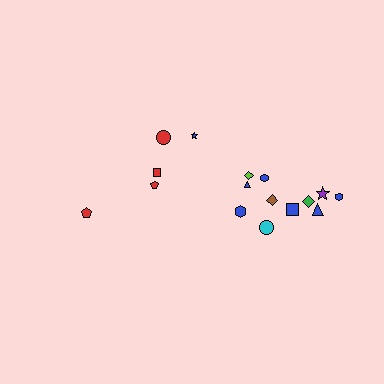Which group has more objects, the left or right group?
The right group.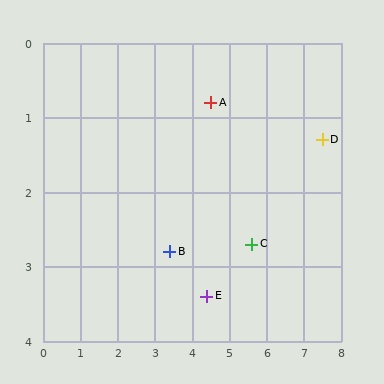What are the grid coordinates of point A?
Point A is at approximately (4.5, 0.8).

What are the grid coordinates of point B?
Point B is at approximately (3.4, 2.8).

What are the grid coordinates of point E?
Point E is at approximately (4.4, 3.4).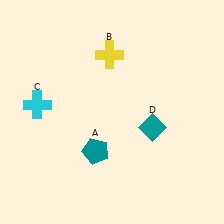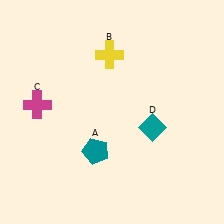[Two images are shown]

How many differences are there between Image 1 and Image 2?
There is 1 difference between the two images.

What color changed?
The cross (C) changed from cyan in Image 1 to magenta in Image 2.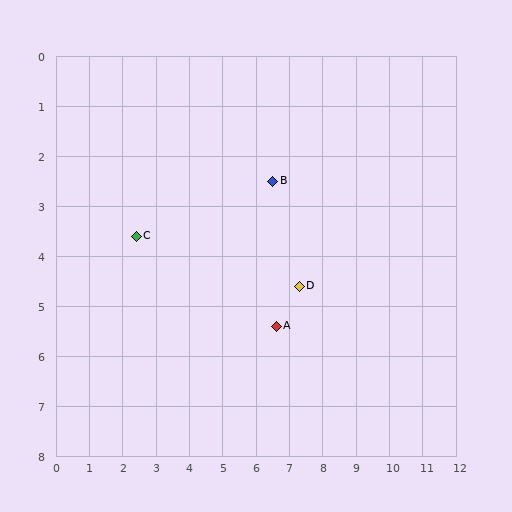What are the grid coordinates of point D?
Point D is at approximately (7.3, 4.6).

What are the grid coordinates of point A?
Point A is at approximately (6.6, 5.4).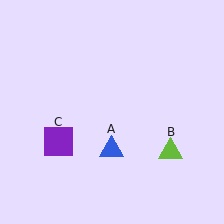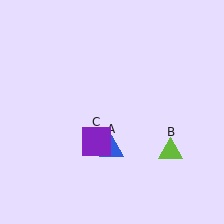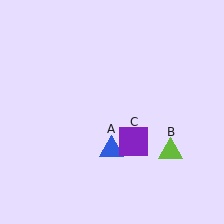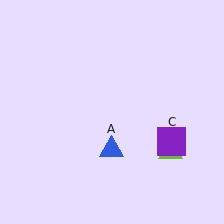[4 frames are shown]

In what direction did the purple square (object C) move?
The purple square (object C) moved right.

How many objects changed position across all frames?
1 object changed position: purple square (object C).